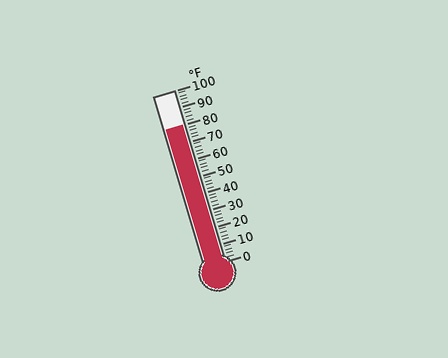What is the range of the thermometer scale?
The thermometer scale ranges from 0°F to 100°F.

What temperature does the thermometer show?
The thermometer shows approximately 80°F.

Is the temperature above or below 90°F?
The temperature is below 90°F.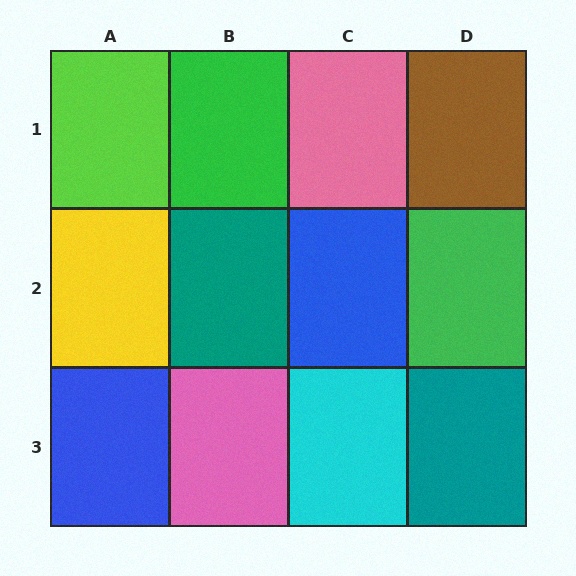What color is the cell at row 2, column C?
Blue.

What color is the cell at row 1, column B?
Green.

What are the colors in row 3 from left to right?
Blue, pink, cyan, teal.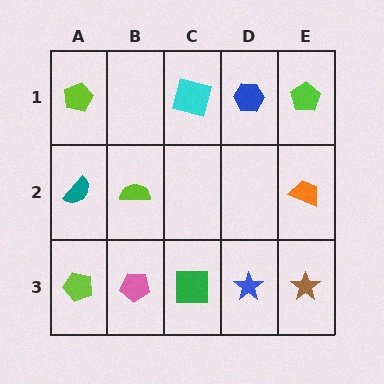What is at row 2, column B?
A lime semicircle.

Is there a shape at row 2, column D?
No, that cell is empty.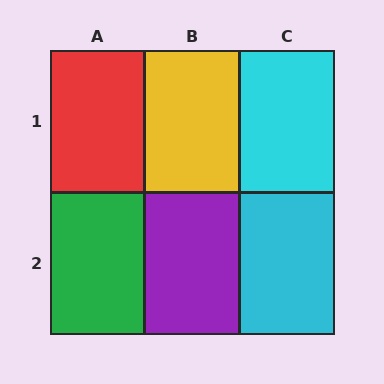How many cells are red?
1 cell is red.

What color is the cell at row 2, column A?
Green.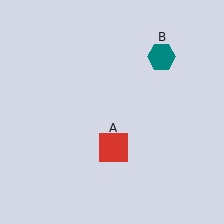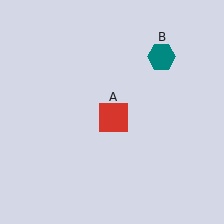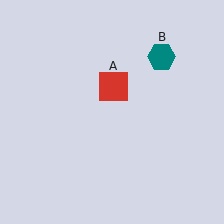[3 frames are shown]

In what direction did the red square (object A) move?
The red square (object A) moved up.